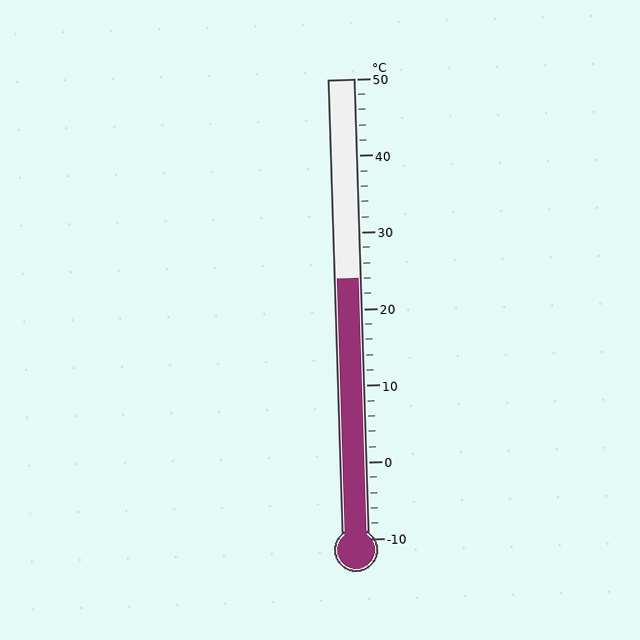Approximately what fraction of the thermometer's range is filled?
The thermometer is filled to approximately 55% of its range.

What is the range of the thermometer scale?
The thermometer scale ranges from -10°C to 50°C.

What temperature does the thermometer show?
The thermometer shows approximately 24°C.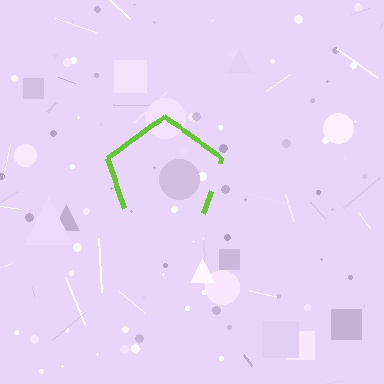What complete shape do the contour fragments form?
The contour fragments form a pentagon.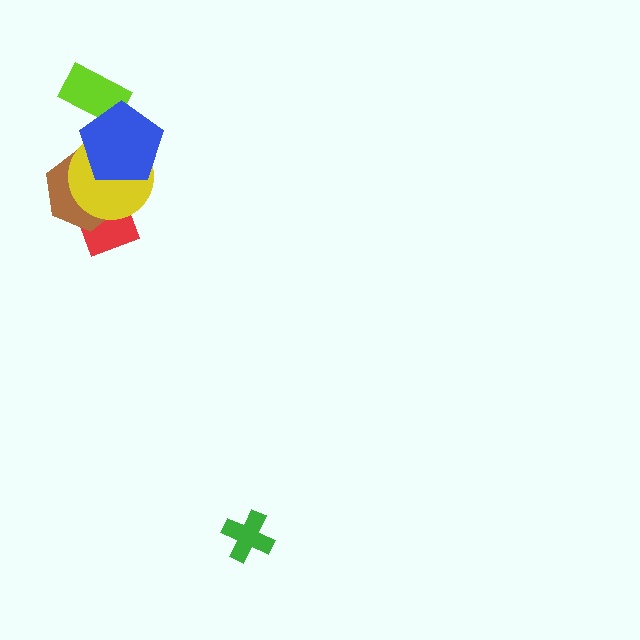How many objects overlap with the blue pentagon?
4 objects overlap with the blue pentagon.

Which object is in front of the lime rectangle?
The blue pentagon is in front of the lime rectangle.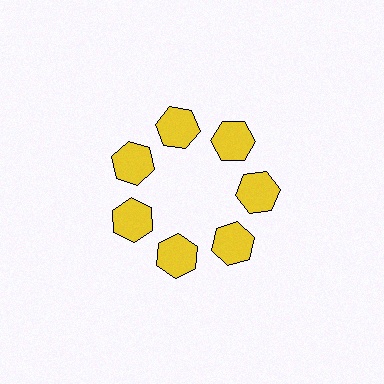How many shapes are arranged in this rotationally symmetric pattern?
There are 7 shapes, arranged in 7 groups of 1.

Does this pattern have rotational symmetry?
Yes, this pattern has 7-fold rotational symmetry. It looks the same after rotating 51 degrees around the center.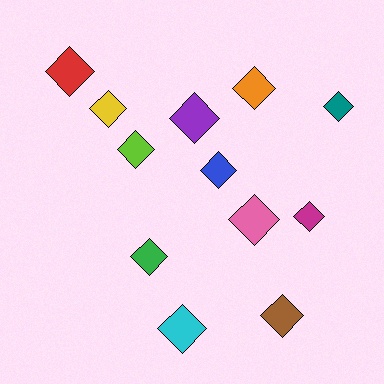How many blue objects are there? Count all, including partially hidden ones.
There is 1 blue object.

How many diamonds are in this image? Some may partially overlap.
There are 12 diamonds.